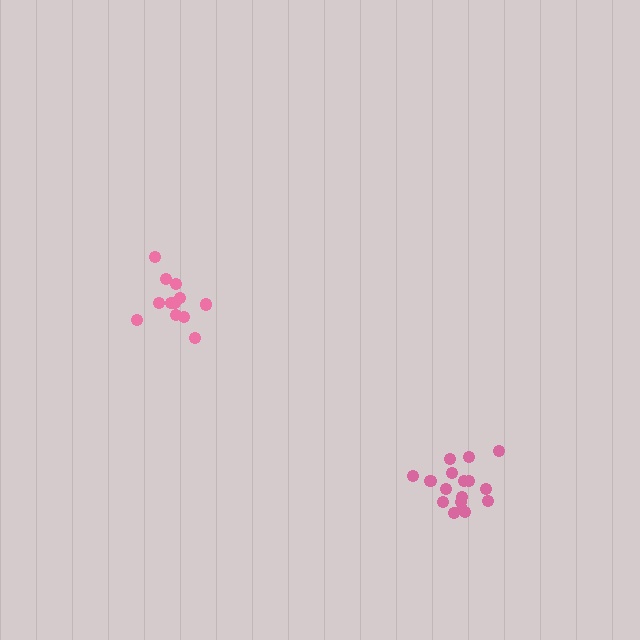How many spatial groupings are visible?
There are 2 spatial groupings.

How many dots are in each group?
Group 1: 17 dots, Group 2: 12 dots (29 total).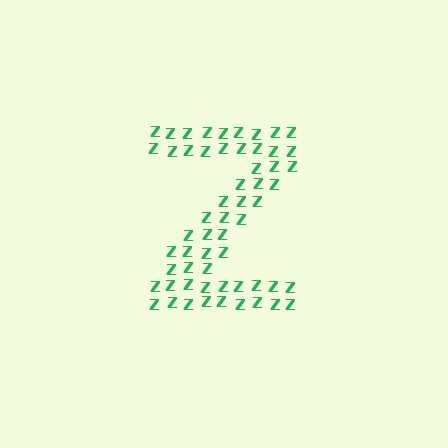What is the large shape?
The large shape is the letter Z.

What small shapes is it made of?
It is made of small letter Z's.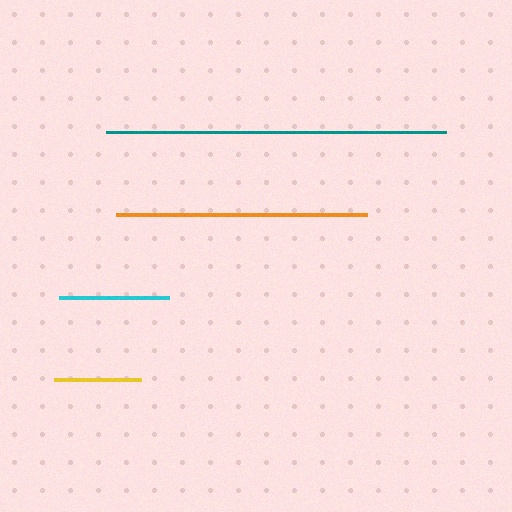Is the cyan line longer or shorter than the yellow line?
The cyan line is longer than the yellow line.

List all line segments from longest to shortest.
From longest to shortest: teal, orange, cyan, yellow.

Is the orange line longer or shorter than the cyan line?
The orange line is longer than the cyan line.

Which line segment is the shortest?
The yellow line is the shortest at approximately 87 pixels.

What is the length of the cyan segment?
The cyan segment is approximately 110 pixels long.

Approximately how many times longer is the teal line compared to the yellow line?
The teal line is approximately 3.9 times the length of the yellow line.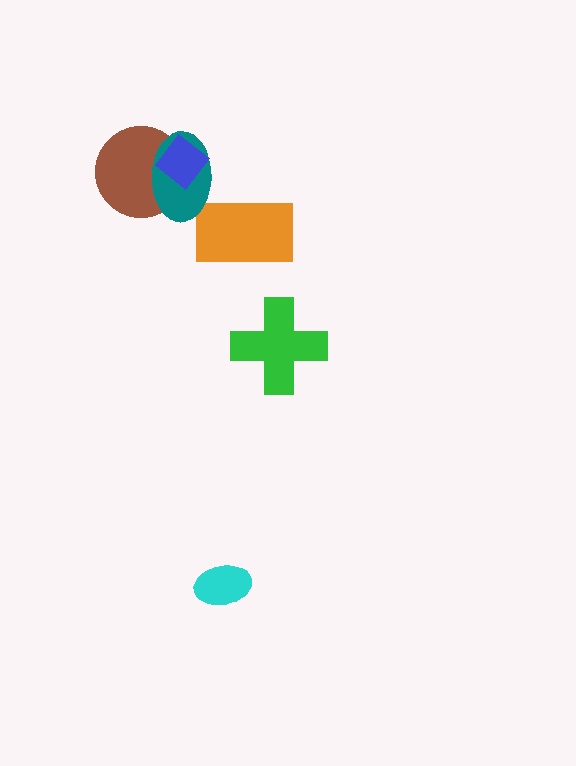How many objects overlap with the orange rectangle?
1 object overlaps with the orange rectangle.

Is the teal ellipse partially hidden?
Yes, it is partially covered by another shape.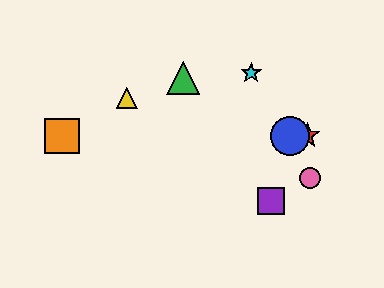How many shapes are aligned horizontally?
3 shapes (the red star, the blue circle, the orange square) are aligned horizontally.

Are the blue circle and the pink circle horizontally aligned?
No, the blue circle is at y≈136 and the pink circle is at y≈178.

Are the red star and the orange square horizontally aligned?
Yes, both are at y≈136.